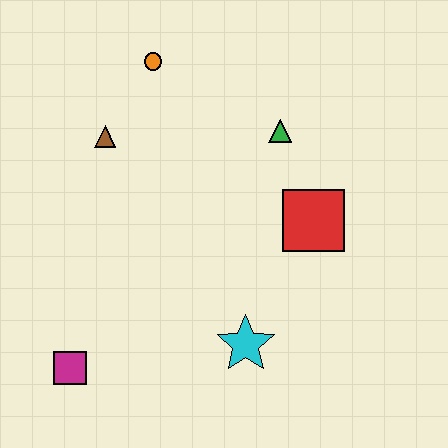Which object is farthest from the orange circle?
The magenta square is farthest from the orange circle.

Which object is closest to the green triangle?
The red square is closest to the green triangle.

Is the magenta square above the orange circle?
No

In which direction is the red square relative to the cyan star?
The red square is above the cyan star.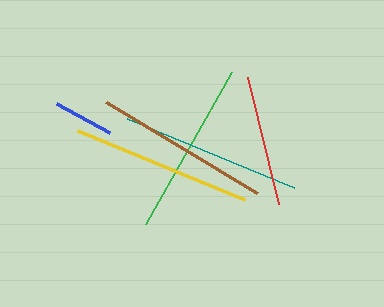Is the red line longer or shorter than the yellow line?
The yellow line is longer than the red line.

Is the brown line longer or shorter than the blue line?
The brown line is longer than the blue line.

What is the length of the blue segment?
The blue segment is approximately 60 pixels long.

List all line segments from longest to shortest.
From longest to shortest: teal, yellow, brown, green, red, blue.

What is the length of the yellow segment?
The yellow segment is approximately 181 pixels long.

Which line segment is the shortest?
The blue line is the shortest at approximately 60 pixels.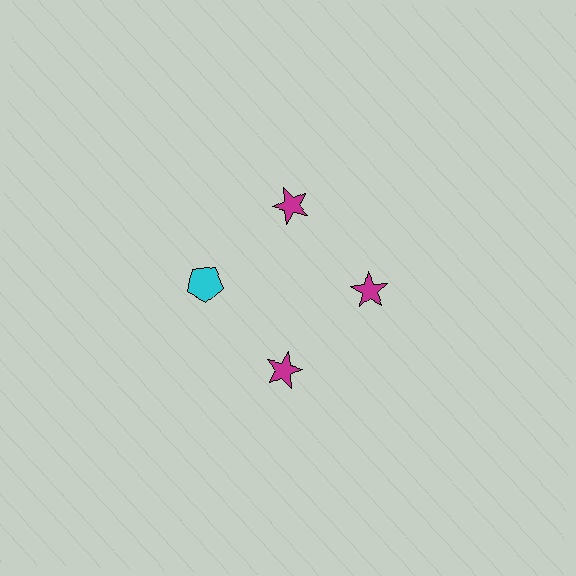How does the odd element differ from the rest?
It differs in both color (cyan instead of magenta) and shape (pentagon instead of star).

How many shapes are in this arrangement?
There are 4 shapes arranged in a ring pattern.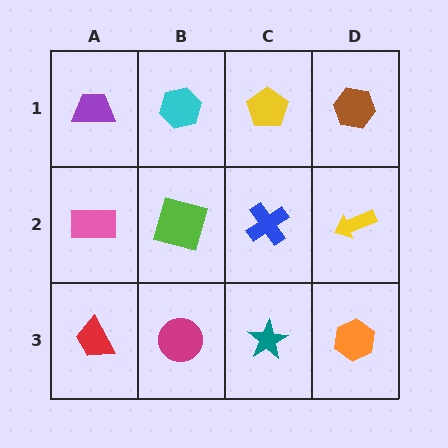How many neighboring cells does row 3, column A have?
2.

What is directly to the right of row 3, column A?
A magenta circle.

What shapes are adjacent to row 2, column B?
A cyan hexagon (row 1, column B), a magenta circle (row 3, column B), a pink rectangle (row 2, column A), a blue cross (row 2, column C).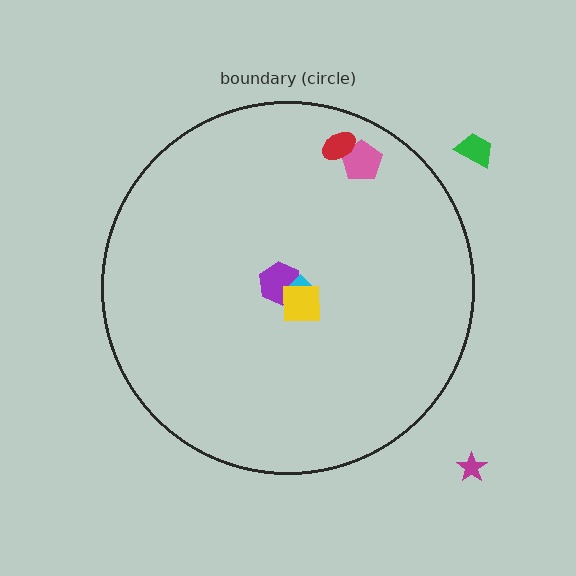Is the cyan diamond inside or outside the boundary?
Inside.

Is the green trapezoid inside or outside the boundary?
Outside.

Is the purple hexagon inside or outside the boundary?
Inside.